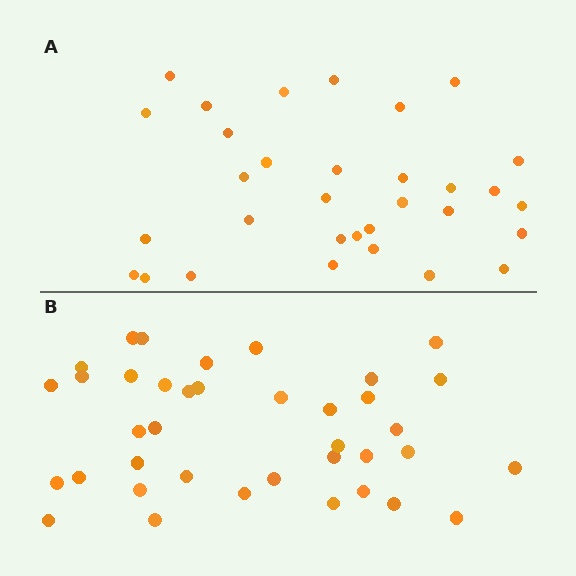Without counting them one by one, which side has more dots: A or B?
Region B (the bottom region) has more dots.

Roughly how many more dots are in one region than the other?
Region B has about 6 more dots than region A.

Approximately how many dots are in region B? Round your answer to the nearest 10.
About 40 dots. (The exact count is 38, which rounds to 40.)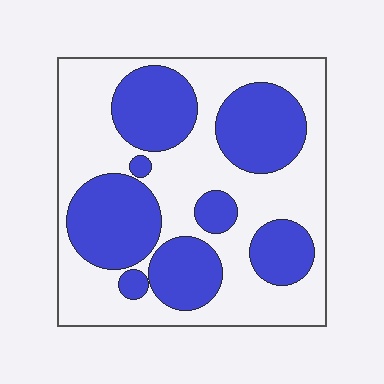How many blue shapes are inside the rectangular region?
8.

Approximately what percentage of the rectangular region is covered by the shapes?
Approximately 40%.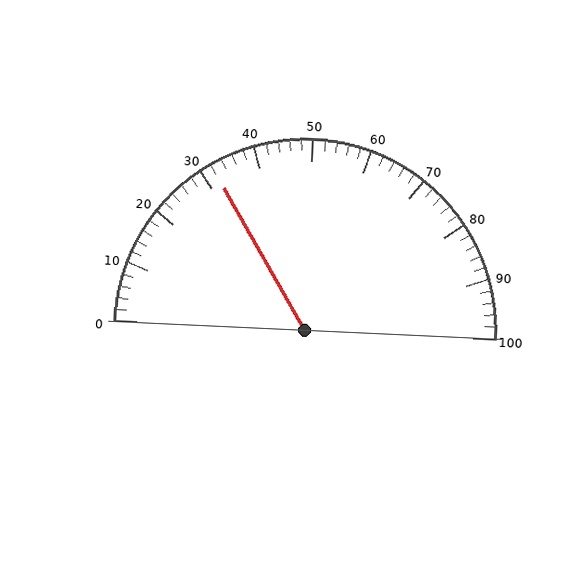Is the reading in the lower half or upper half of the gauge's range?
The reading is in the lower half of the range (0 to 100).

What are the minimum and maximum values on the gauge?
The gauge ranges from 0 to 100.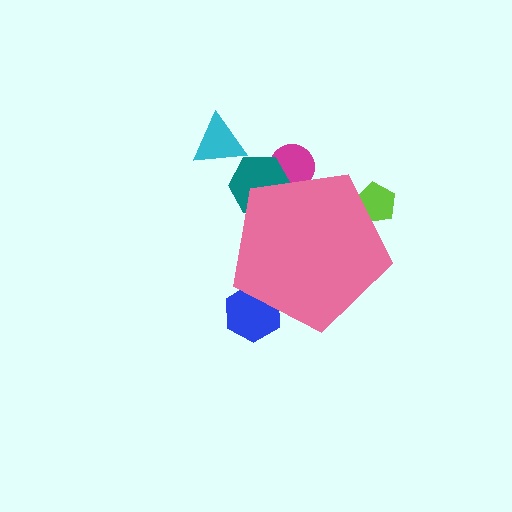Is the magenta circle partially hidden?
Yes, the magenta circle is partially hidden behind the pink pentagon.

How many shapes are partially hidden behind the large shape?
4 shapes are partially hidden.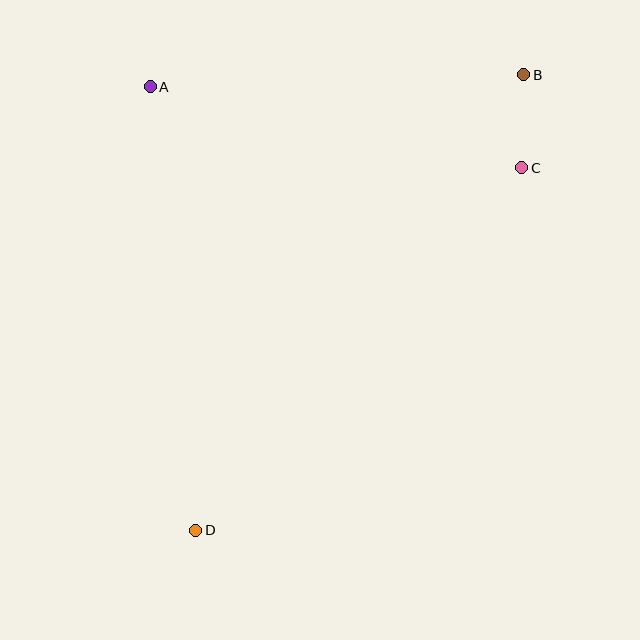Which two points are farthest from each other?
Points B and D are farthest from each other.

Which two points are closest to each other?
Points B and C are closest to each other.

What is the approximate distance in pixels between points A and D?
The distance between A and D is approximately 446 pixels.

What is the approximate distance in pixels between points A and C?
The distance between A and C is approximately 380 pixels.